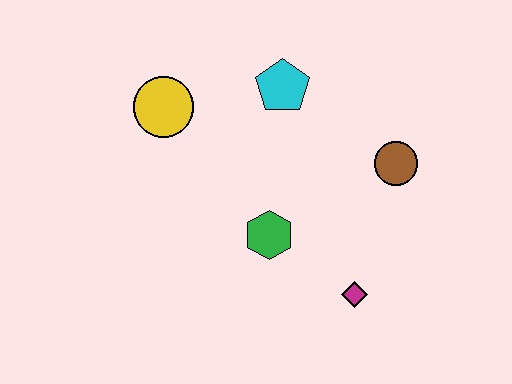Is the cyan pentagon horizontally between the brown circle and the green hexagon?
Yes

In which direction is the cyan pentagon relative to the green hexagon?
The cyan pentagon is above the green hexagon.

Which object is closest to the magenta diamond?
The green hexagon is closest to the magenta diamond.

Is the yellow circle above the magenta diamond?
Yes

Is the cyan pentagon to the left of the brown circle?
Yes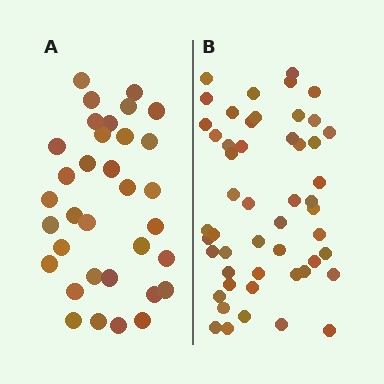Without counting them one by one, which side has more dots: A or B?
Region B (the right region) has more dots.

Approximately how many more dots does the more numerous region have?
Region B has approximately 15 more dots than region A.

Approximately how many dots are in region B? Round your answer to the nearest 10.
About 50 dots. (The exact count is 51, which rounds to 50.)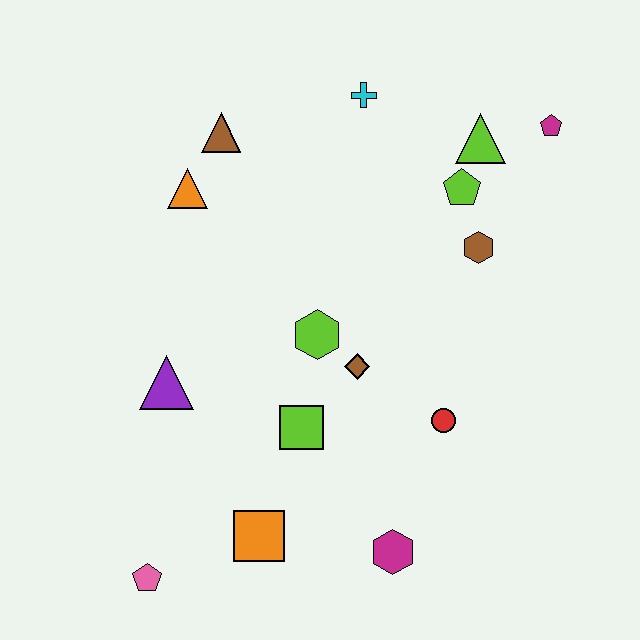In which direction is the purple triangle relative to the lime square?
The purple triangle is to the left of the lime square.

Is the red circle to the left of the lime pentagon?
Yes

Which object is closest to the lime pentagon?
The lime triangle is closest to the lime pentagon.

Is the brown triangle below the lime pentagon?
No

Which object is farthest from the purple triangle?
The magenta pentagon is farthest from the purple triangle.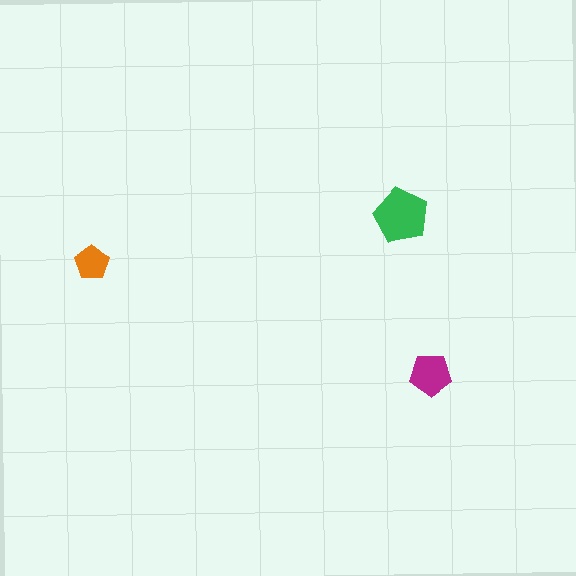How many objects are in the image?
There are 3 objects in the image.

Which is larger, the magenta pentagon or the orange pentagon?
The magenta one.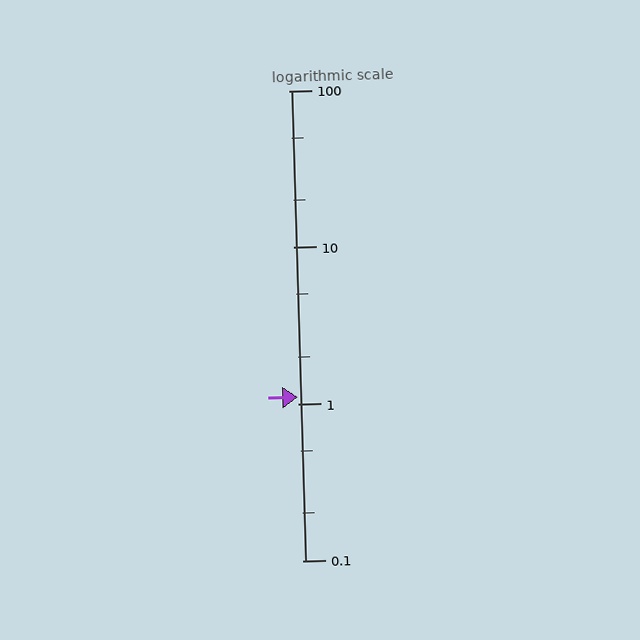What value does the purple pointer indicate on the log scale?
The pointer indicates approximately 1.1.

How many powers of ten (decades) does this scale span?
The scale spans 3 decades, from 0.1 to 100.